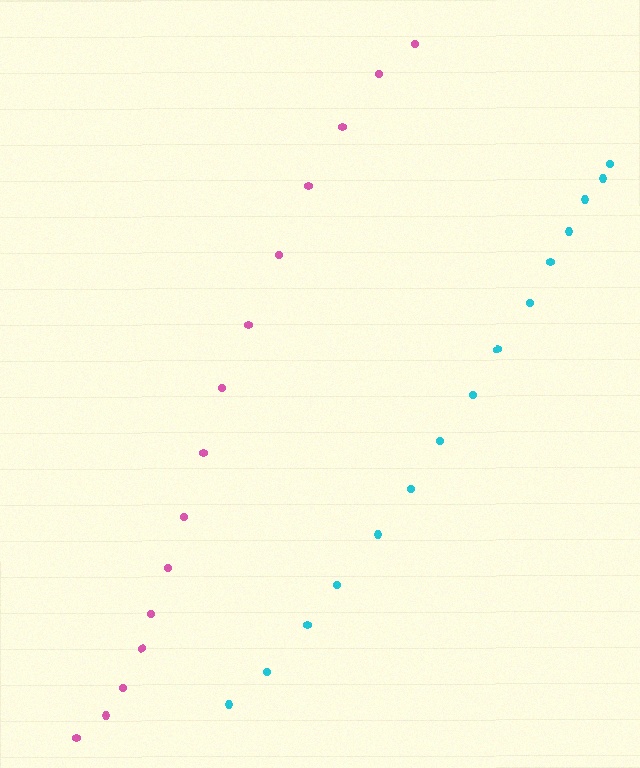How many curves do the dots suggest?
There are 2 distinct paths.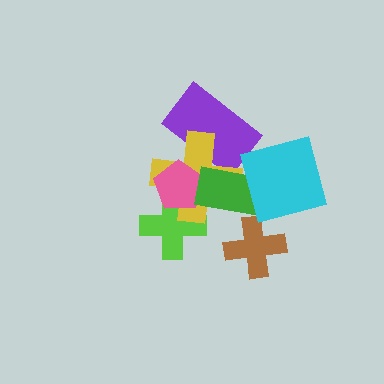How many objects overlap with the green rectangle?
4 objects overlap with the green rectangle.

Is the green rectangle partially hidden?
Yes, it is partially covered by another shape.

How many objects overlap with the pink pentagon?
3 objects overlap with the pink pentagon.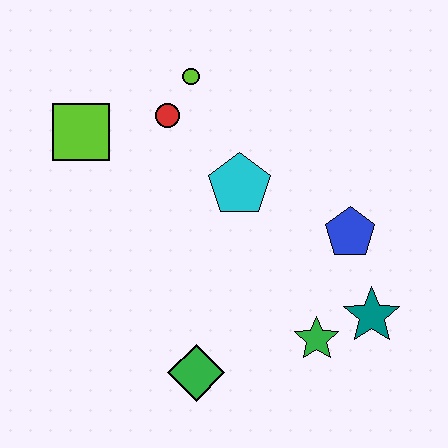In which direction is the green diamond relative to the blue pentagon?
The green diamond is to the left of the blue pentagon.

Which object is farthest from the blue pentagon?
The lime square is farthest from the blue pentagon.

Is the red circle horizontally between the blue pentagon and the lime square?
Yes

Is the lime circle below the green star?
No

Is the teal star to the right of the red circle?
Yes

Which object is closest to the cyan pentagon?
The red circle is closest to the cyan pentagon.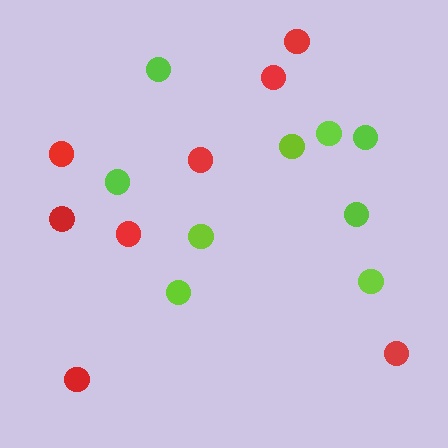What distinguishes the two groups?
There are 2 groups: one group of red circles (8) and one group of lime circles (9).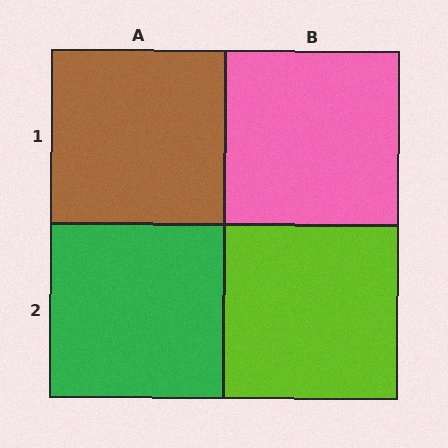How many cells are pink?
1 cell is pink.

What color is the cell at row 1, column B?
Pink.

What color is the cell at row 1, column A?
Brown.